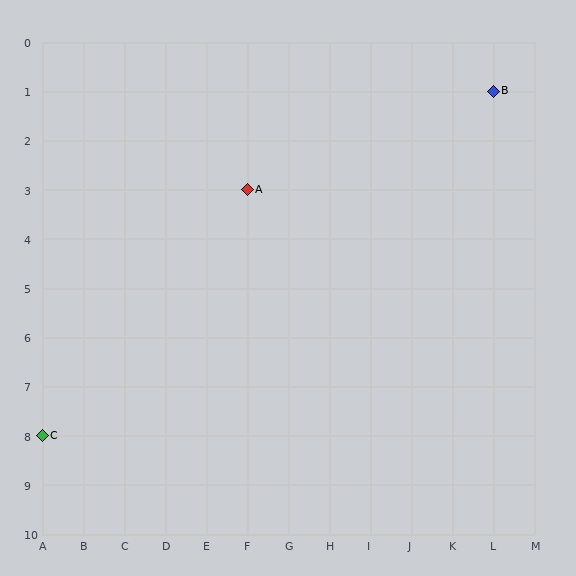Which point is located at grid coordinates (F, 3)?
Point A is at (F, 3).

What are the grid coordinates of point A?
Point A is at grid coordinates (F, 3).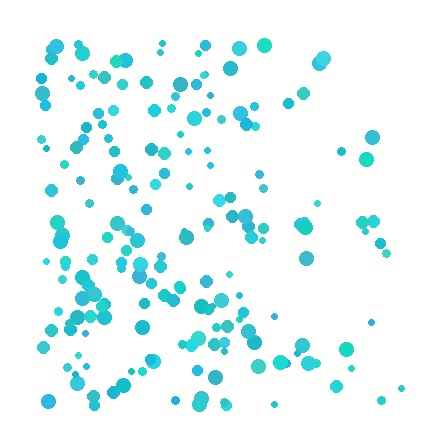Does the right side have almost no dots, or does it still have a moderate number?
Still a moderate number, just noticeably fewer than the left.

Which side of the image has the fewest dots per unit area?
The right.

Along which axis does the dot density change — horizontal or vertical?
Horizontal.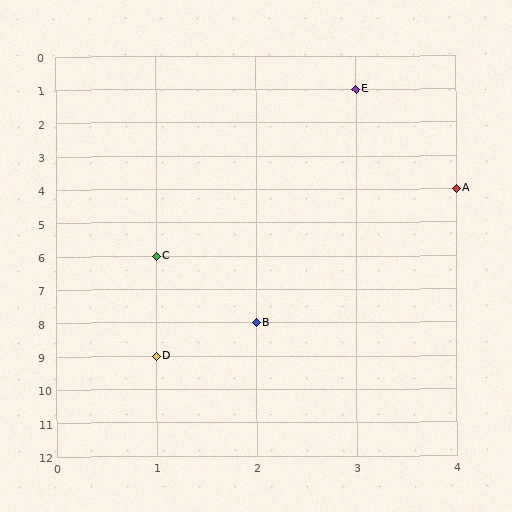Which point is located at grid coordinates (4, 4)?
Point A is at (4, 4).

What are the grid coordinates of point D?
Point D is at grid coordinates (1, 9).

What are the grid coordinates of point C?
Point C is at grid coordinates (1, 6).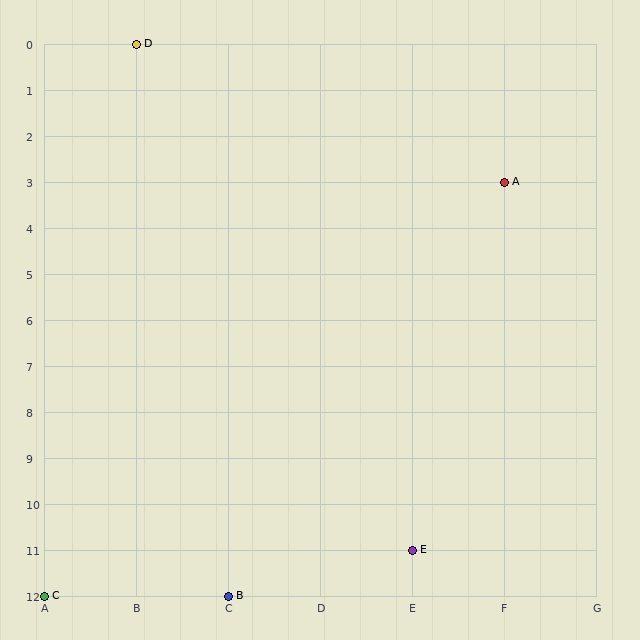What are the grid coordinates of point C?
Point C is at grid coordinates (A, 12).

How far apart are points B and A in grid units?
Points B and A are 3 columns and 9 rows apart (about 9.5 grid units diagonally).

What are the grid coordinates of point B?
Point B is at grid coordinates (C, 12).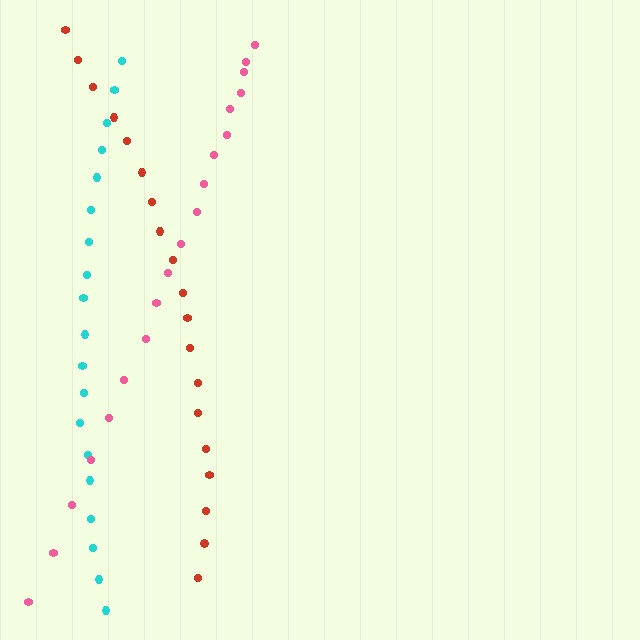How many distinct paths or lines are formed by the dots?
There are 3 distinct paths.